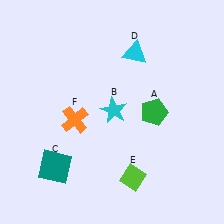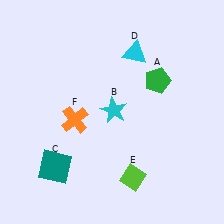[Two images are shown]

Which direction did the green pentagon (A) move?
The green pentagon (A) moved up.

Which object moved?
The green pentagon (A) moved up.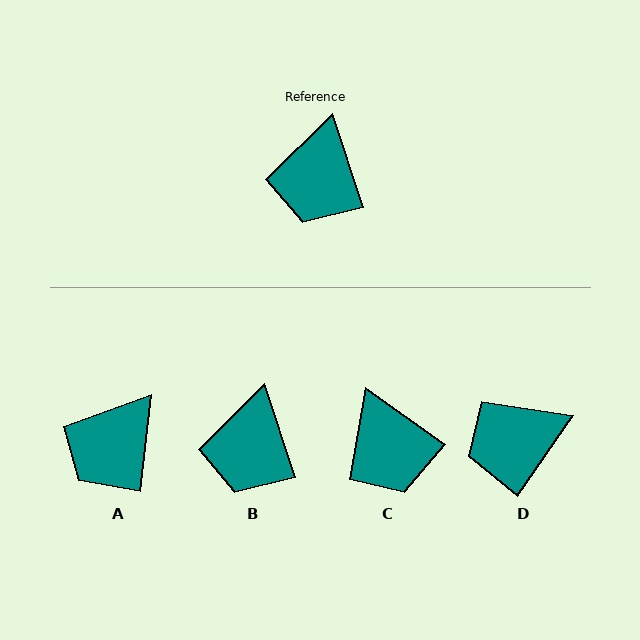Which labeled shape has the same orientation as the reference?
B.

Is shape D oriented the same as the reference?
No, it is off by about 53 degrees.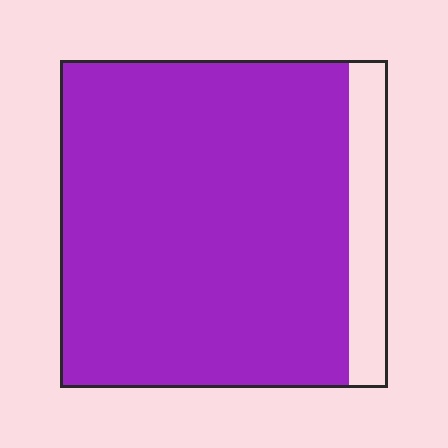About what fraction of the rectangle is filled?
About seven eighths (7/8).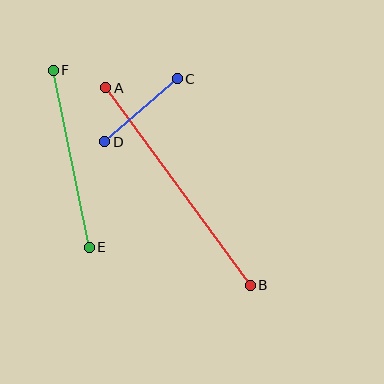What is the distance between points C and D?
The distance is approximately 96 pixels.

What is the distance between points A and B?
The distance is approximately 244 pixels.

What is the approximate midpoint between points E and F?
The midpoint is at approximately (71, 159) pixels.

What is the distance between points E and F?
The distance is approximately 181 pixels.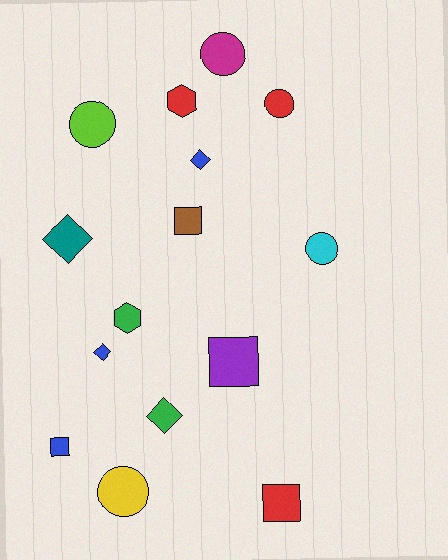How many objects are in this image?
There are 15 objects.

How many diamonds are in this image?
There are 4 diamonds.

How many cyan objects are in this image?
There is 1 cyan object.